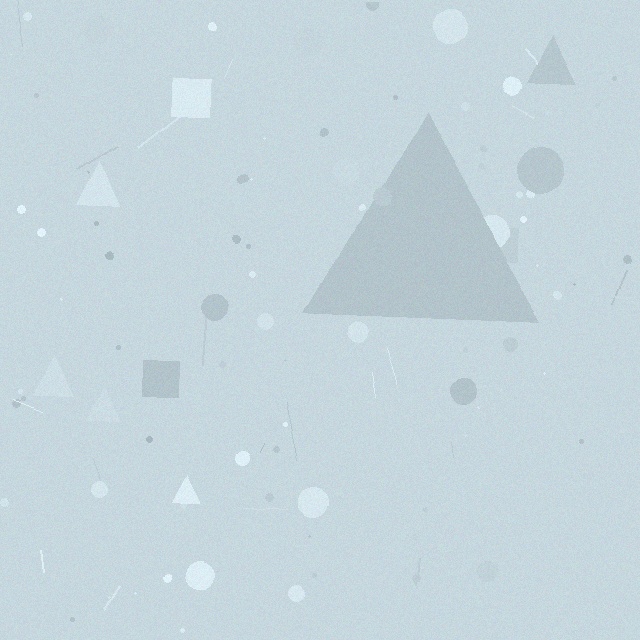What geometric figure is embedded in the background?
A triangle is embedded in the background.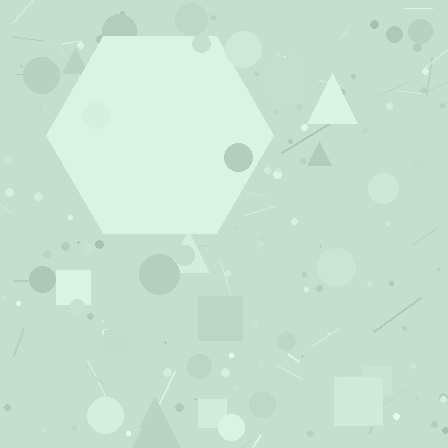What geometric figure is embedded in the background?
A hexagon is embedded in the background.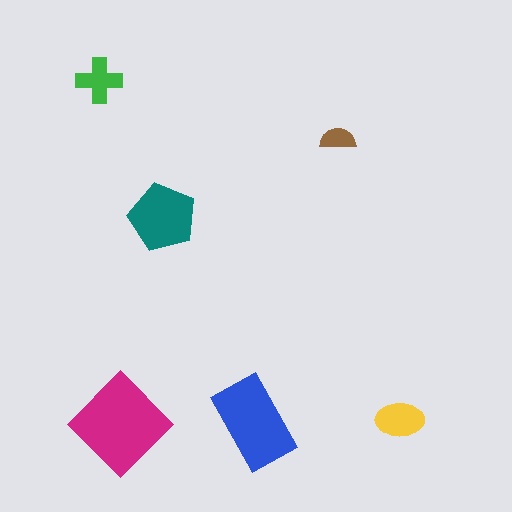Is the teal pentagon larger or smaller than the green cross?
Larger.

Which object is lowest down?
The magenta diamond is bottommost.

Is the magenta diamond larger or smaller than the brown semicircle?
Larger.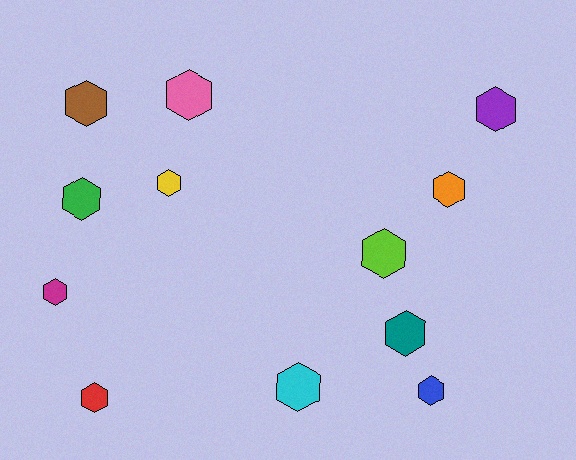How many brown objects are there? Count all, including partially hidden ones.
There is 1 brown object.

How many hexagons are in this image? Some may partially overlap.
There are 12 hexagons.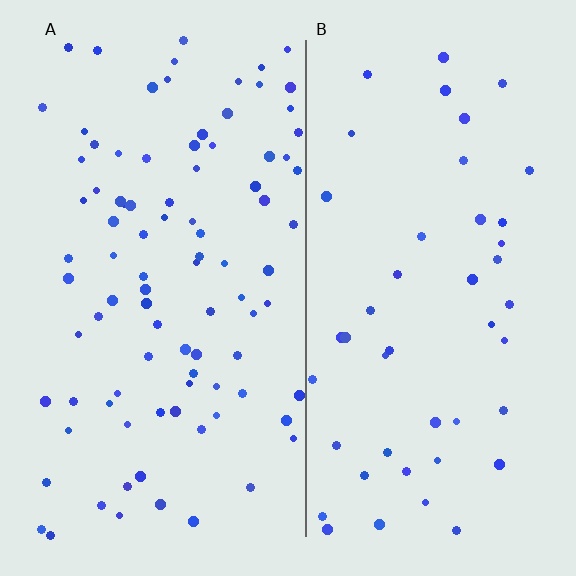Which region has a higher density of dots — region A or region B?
A (the left).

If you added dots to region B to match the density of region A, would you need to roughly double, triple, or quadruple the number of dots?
Approximately double.